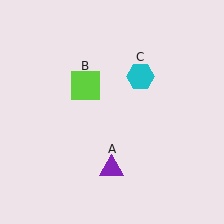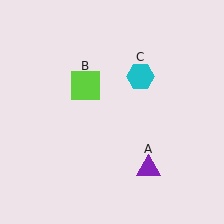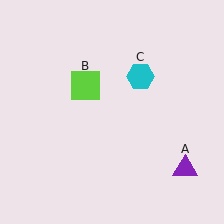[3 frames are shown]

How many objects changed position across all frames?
1 object changed position: purple triangle (object A).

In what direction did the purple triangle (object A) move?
The purple triangle (object A) moved right.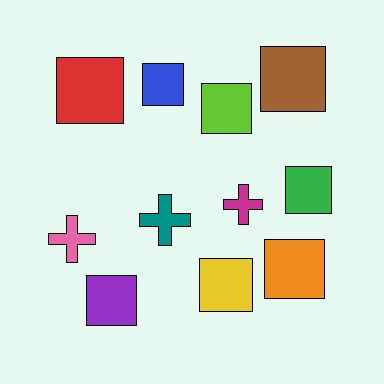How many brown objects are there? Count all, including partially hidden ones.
There is 1 brown object.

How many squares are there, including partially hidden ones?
There are 8 squares.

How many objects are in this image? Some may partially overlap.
There are 11 objects.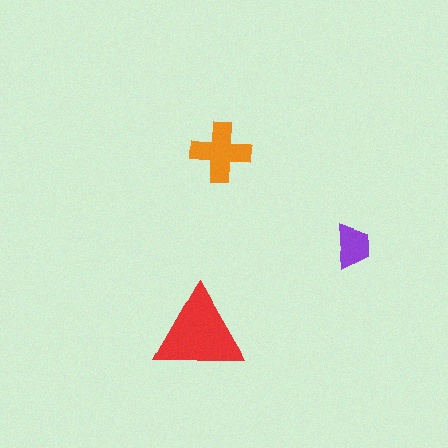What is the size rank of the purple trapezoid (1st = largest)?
3rd.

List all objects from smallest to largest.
The purple trapezoid, the orange cross, the red triangle.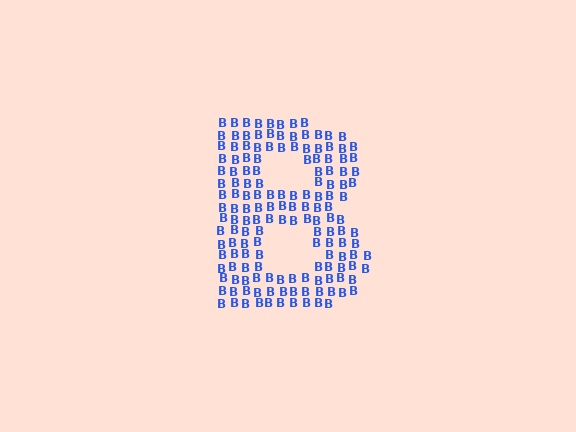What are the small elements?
The small elements are letter B's.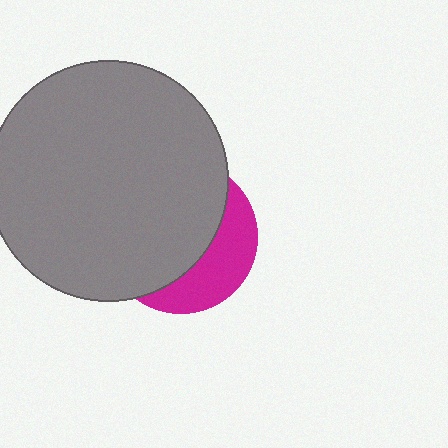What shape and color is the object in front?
The object in front is a gray circle.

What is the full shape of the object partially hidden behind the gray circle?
The partially hidden object is a magenta circle.